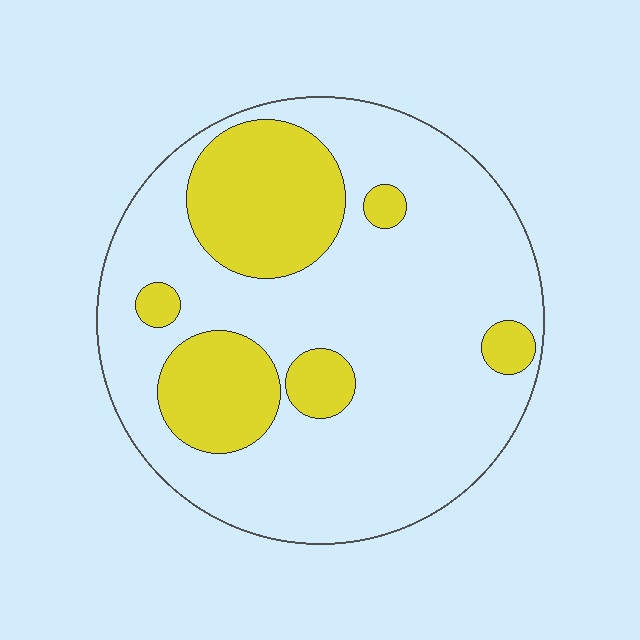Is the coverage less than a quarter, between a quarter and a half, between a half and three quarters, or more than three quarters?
Between a quarter and a half.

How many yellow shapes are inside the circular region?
6.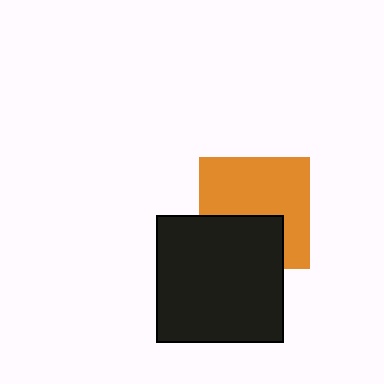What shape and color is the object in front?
The object in front is a black square.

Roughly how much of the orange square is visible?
About half of it is visible (roughly 63%).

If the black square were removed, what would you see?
You would see the complete orange square.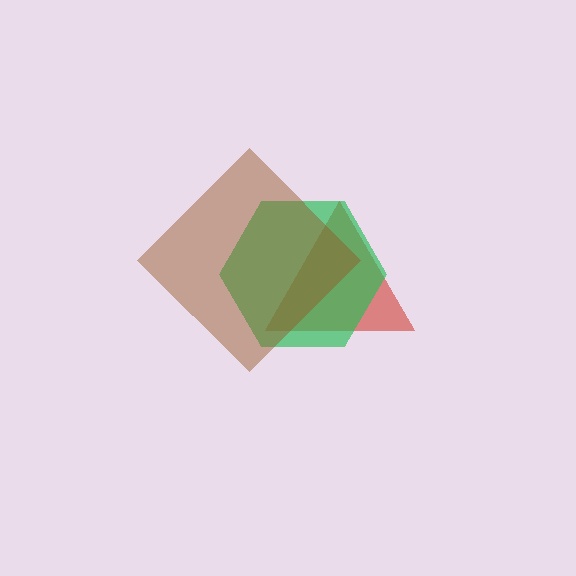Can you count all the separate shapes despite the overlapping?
Yes, there are 3 separate shapes.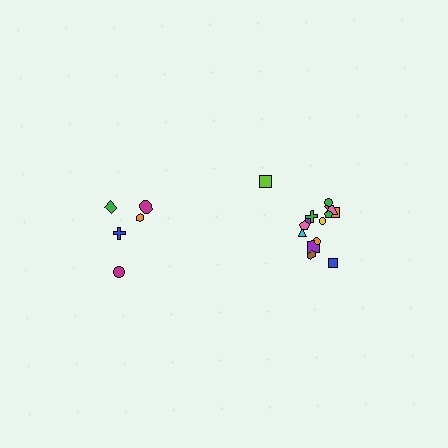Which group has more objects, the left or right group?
The right group.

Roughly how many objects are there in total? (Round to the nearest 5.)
Roughly 20 objects in total.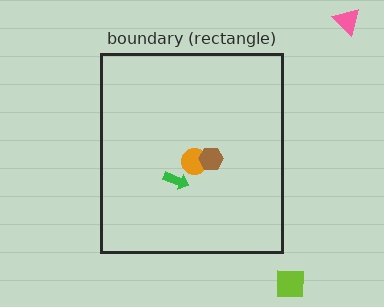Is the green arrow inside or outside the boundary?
Inside.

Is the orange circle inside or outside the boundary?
Inside.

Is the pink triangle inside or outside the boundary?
Outside.